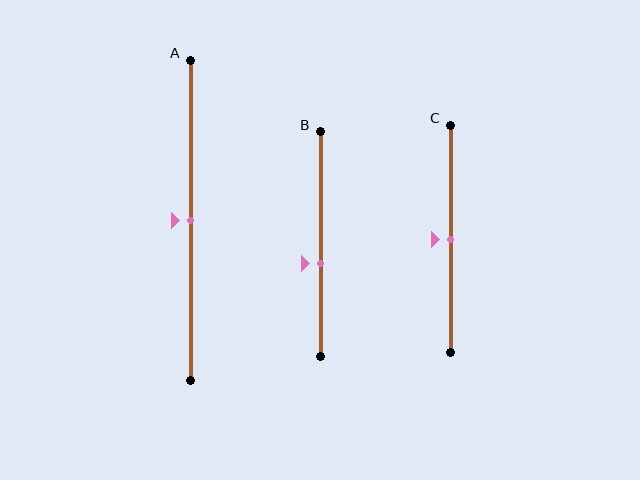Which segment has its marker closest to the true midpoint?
Segment A has its marker closest to the true midpoint.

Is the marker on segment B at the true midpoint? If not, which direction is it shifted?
No, the marker on segment B is shifted downward by about 8% of the segment length.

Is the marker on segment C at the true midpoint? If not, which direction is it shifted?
Yes, the marker on segment C is at the true midpoint.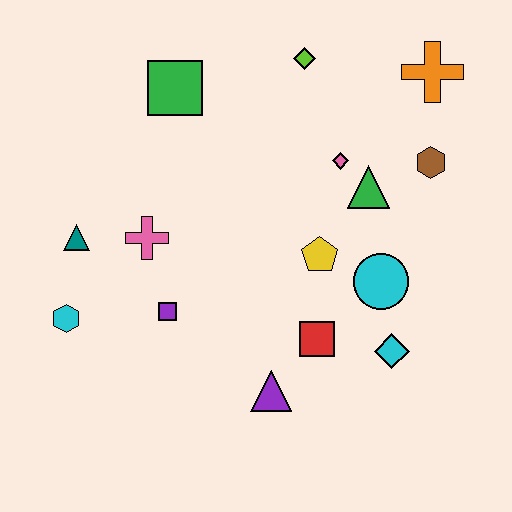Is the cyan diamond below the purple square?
Yes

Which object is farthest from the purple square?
The orange cross is farthest from the purple square.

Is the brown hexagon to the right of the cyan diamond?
Yes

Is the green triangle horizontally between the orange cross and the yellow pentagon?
Yes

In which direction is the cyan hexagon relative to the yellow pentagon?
The cyan hexagon is to the left of the yellow pentagon.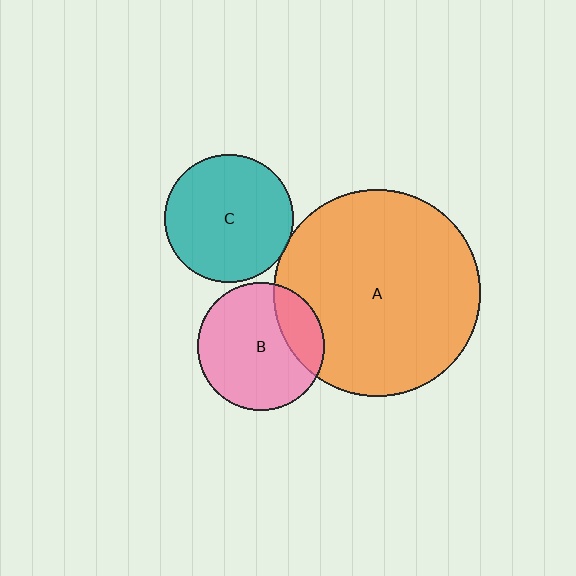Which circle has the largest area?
Circle A (orange).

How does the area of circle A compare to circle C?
Approximately 2.6 times.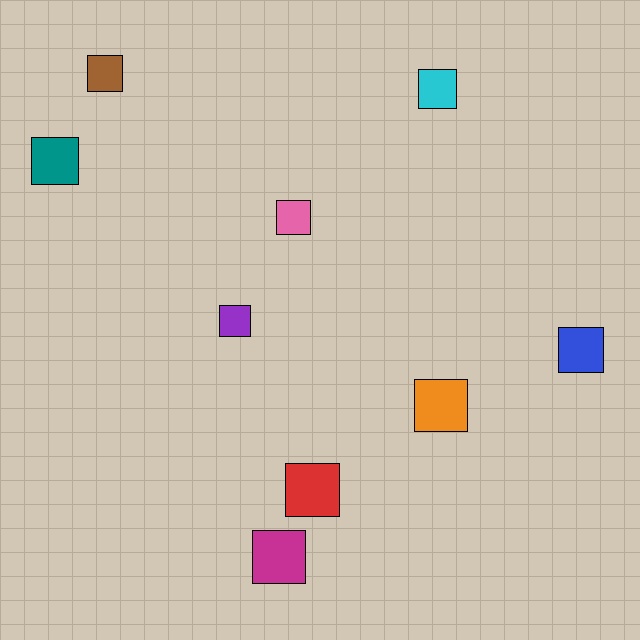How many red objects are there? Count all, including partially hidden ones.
There is 1 red object.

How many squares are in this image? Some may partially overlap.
There are 9 squares.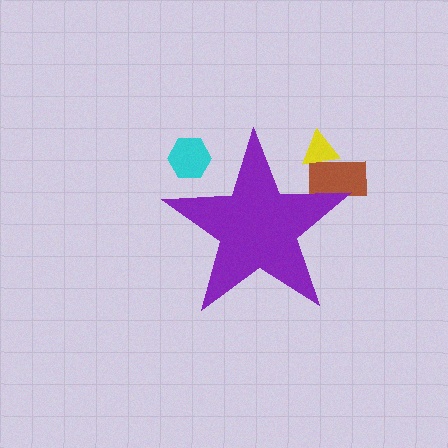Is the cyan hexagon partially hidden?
Yes, the cyan hexagon is partially hidden behind the purple star.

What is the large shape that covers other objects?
A purple star.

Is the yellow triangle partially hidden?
Yes, the yellow triangle is partially hidden behind the purple star.